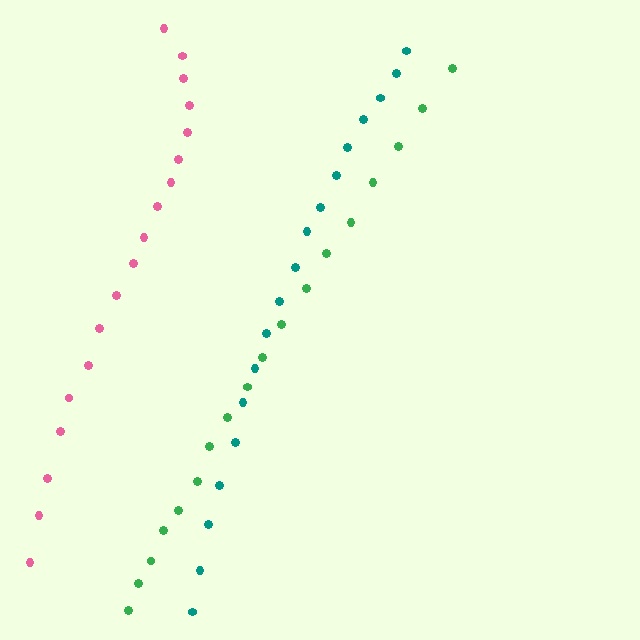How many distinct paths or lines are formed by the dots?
There are 3 distinct paths.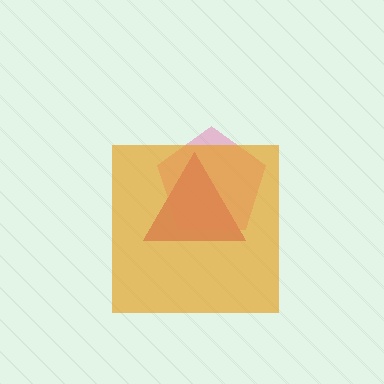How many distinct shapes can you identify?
There are 3 distinct shapes: a magenta triangle, a pink pentagon, an orange square.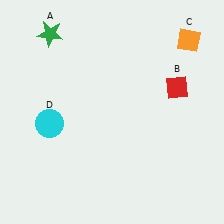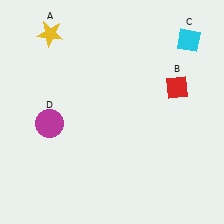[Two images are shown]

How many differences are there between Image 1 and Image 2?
There are 3 differences between the two images.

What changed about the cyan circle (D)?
In Image 1, D is cyan. In Image 2, it changed to magenta.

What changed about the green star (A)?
In Image 1, A is green. In Image 2, it changed to yellow.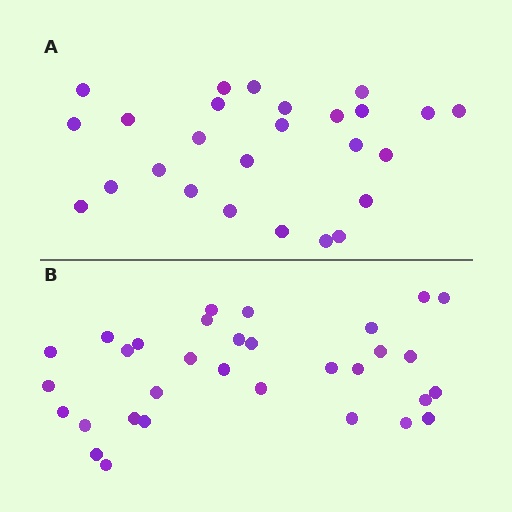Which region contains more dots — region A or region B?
Region B (the bottom region) has more dots.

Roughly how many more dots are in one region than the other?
Region B has about 6 more dots than region A.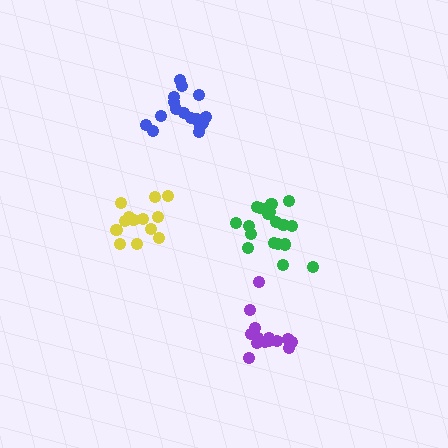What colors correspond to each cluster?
The clusters are colored: yellow, green, purple, blue.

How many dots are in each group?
Group 1: 14 dots, Group 2: 19 dots, Group 3: 14 dots, Group 4: 16 dots (63 total).